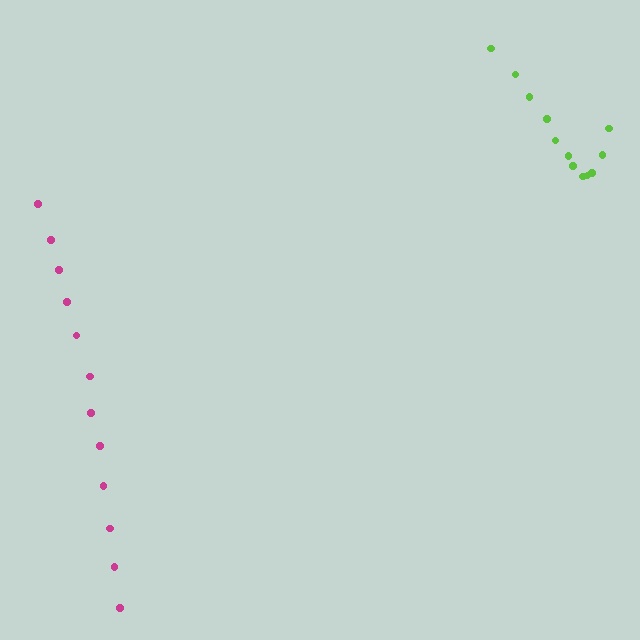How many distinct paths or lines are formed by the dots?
There are 2 distinct paths.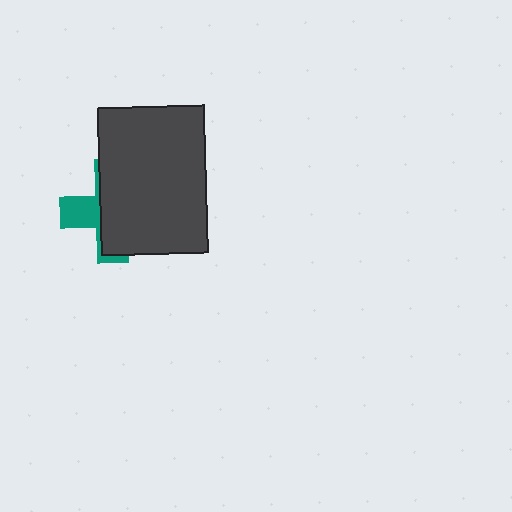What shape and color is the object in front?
The object in front is a dark gray rectangle.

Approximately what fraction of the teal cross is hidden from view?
Roughly 68% of the teal cross is hidden behind the dark gray rectangle.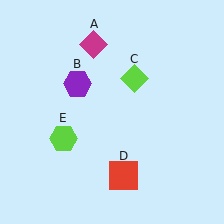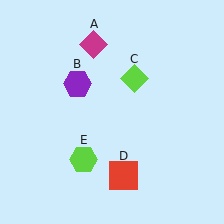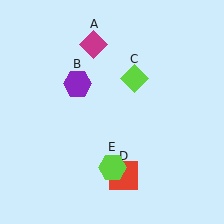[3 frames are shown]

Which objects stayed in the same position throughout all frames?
Magenta diamond (object A) and purple hexagon (object B) and lime diamond (object C) and red square (object D) remained stationary.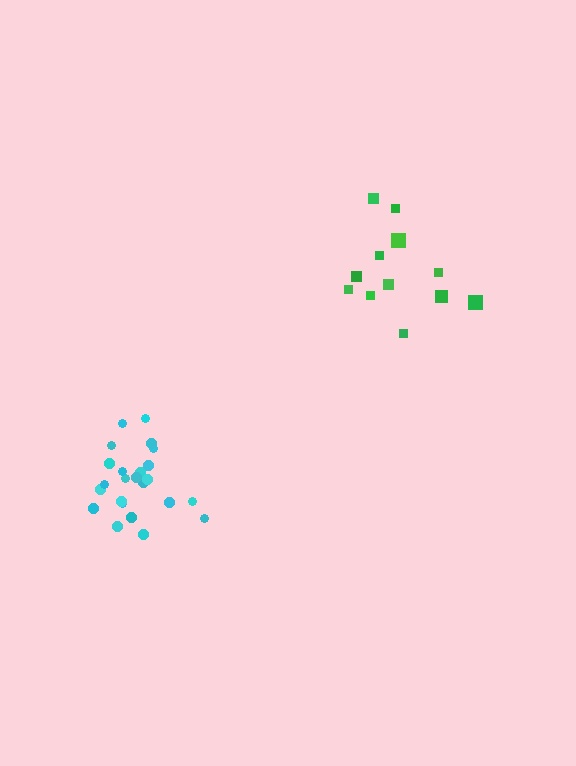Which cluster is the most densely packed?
Cyan.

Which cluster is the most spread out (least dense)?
Green.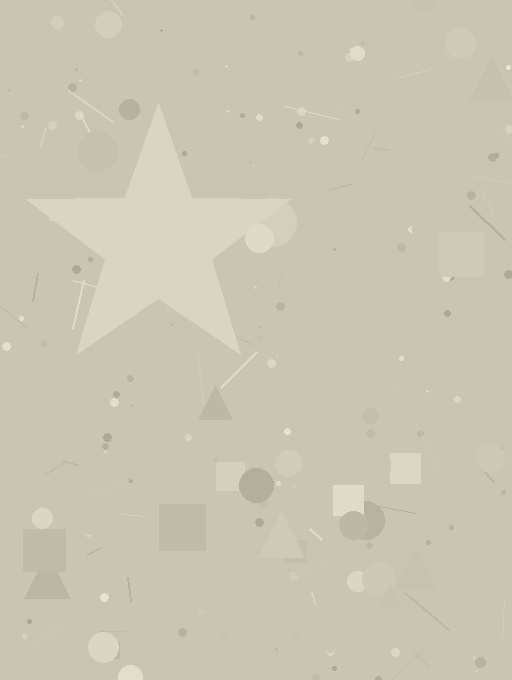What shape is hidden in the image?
A star is hidden in the image.